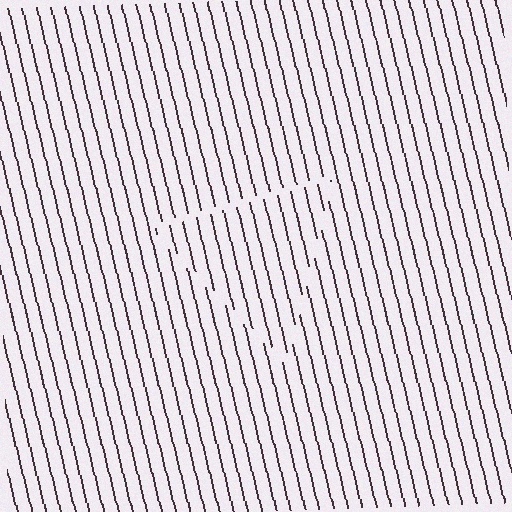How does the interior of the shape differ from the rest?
The interior of the shape contains the same grating, shifted by half a period — the contour is defined by the phase discontinuity where line-ends from the inner and outer gratings abut.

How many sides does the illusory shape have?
3 sides — the line-ends trace a triangle.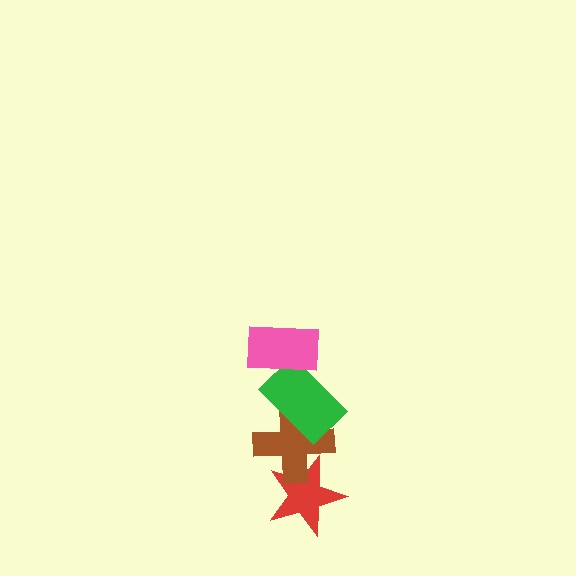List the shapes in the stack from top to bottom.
From top to bottom: the pink rectangle, the green rectangle, the brown cross, the red star.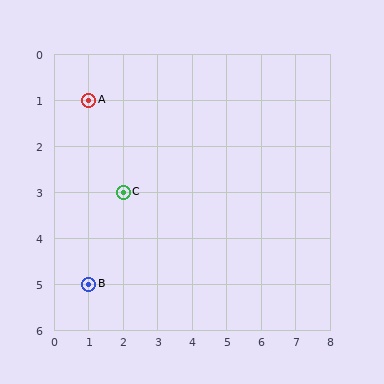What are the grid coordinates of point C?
Point C is at grid coordinates (2, 3).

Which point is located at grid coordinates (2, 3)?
Point C is at (2, 3).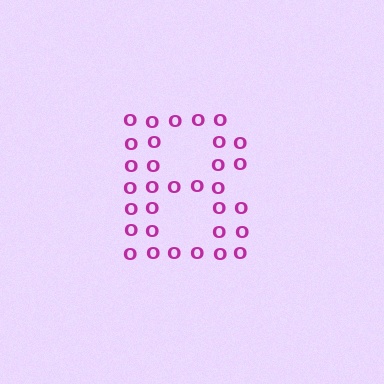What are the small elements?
The small elements are letter O's.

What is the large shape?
The large shape is the letter B.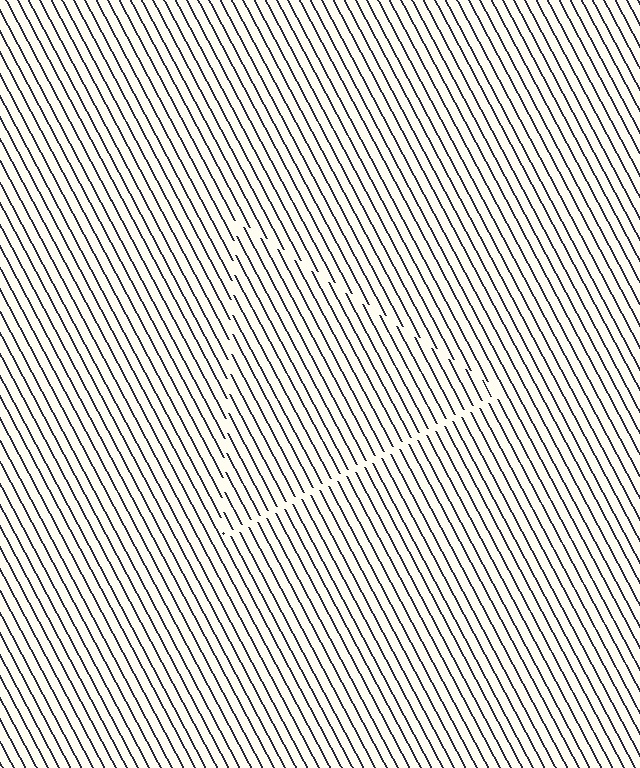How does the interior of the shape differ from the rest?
The interior of the shape contains the same grating, shifted by half a period — the contour is defined by the phase discontinuity where line-ends from the inner and outer gratings abut.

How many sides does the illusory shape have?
3 sides — the line-ends trace a triangle.